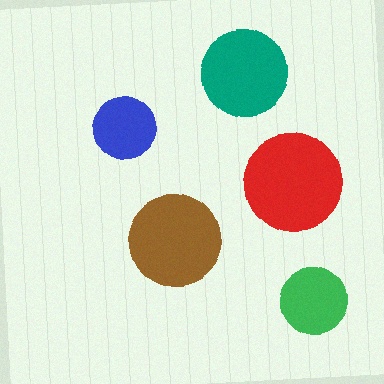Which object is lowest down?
The green circle is bottommost.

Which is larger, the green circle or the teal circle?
The teal one.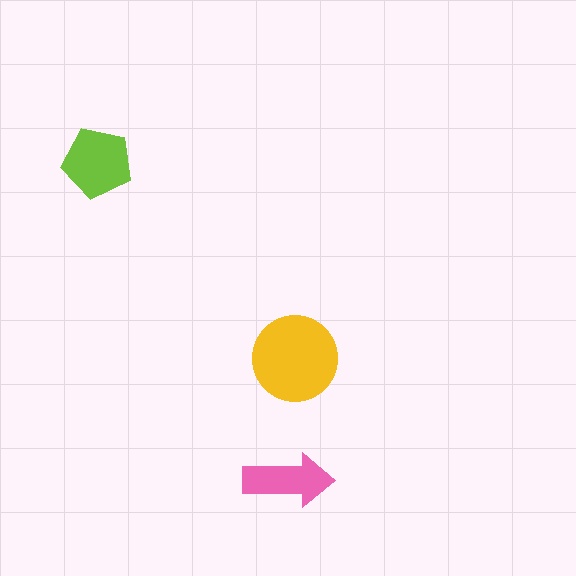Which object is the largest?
The yellow circle.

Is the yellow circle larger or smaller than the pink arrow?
Larger.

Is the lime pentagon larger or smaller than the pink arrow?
Larger.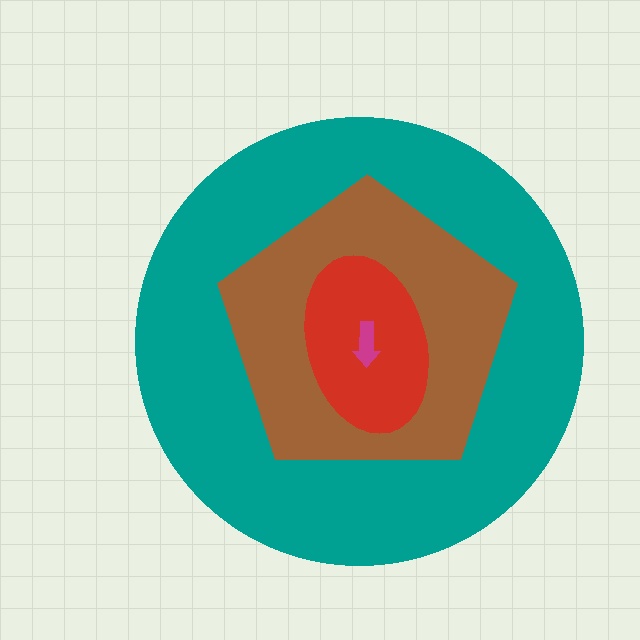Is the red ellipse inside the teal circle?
Yes.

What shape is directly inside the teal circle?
The brown pentagon.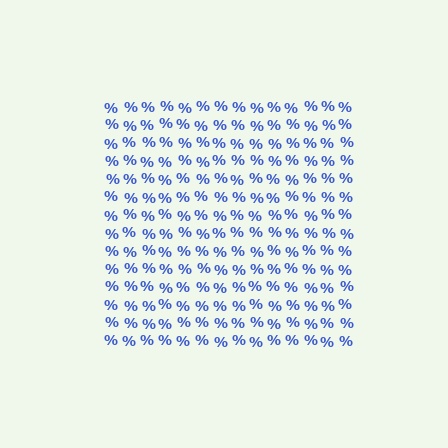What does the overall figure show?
The overall figure shows a square.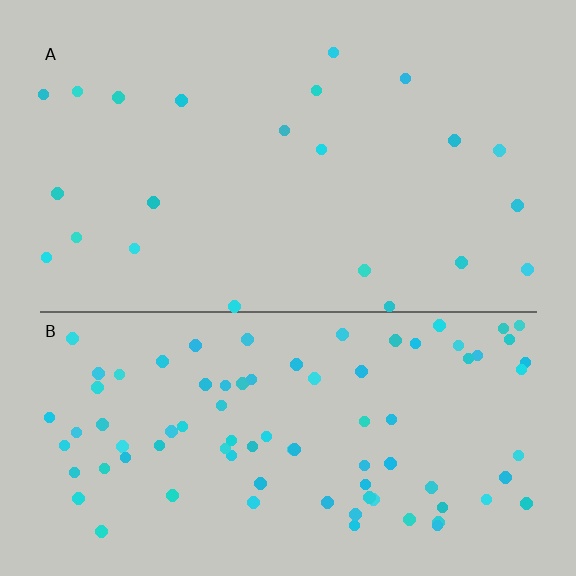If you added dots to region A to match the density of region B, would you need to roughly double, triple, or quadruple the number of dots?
Approximately quadruple.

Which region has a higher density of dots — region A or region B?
B (the bottom).